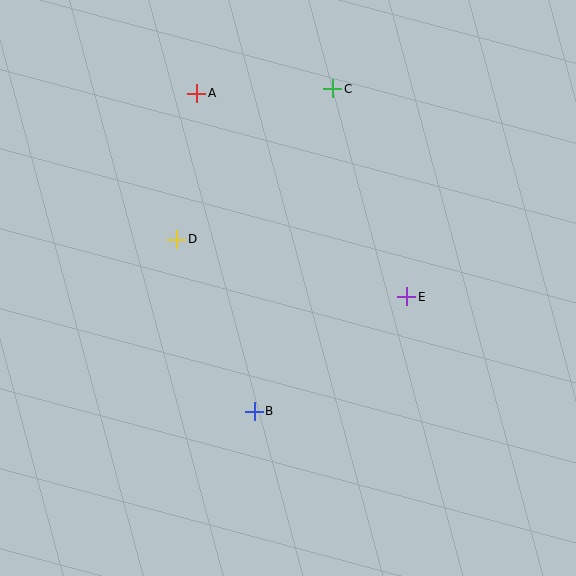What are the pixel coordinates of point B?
Point B is at (254, 411).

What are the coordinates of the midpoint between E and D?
The midpoint between E and D is at (292, 268).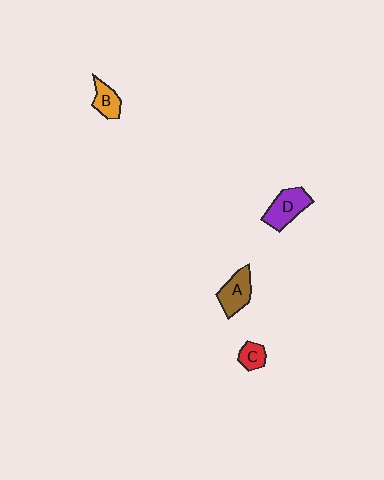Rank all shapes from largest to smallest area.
From largest to smallest: D (purple), A (brown), B (orange), C (red).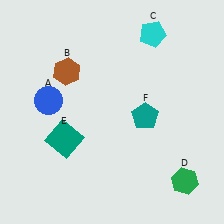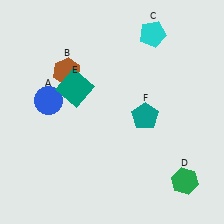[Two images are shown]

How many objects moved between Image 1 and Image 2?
1 object moved between the two images.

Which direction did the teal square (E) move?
The teal square (E) moved up.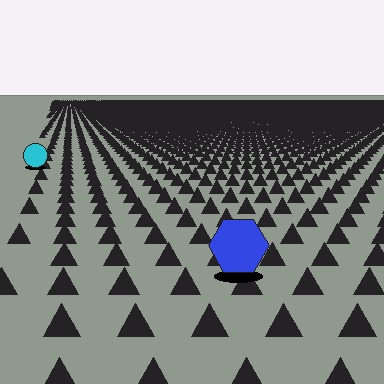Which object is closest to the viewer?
The blue hexagon is closest. The texture marks near it are larger and more spread out.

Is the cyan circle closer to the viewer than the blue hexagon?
No. The blue hexagon is closer — you can tell from the texture gradient: the ground texture is coarser near it.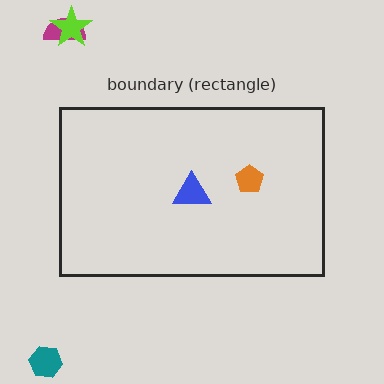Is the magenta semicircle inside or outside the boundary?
Outside.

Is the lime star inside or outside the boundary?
Outside.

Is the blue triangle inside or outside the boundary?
Inside.